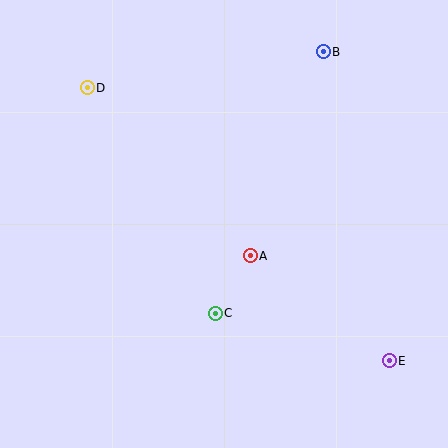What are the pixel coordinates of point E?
Point E is at (389, 361).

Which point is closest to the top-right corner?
Point B is closest to the top-right corner.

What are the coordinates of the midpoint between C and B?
The midpoint between C and B is at (269, 182).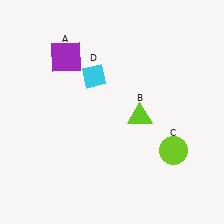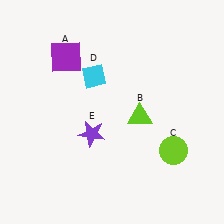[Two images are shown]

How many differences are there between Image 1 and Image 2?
There is 1 difference between the two images.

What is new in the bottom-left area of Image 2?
A purple star (E) was added in the bottom-left area of Image 2.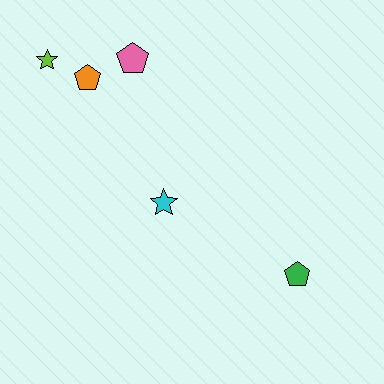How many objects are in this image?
There are 5 objects.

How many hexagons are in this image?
There are no hexagons.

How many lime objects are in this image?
There is 1 lime object.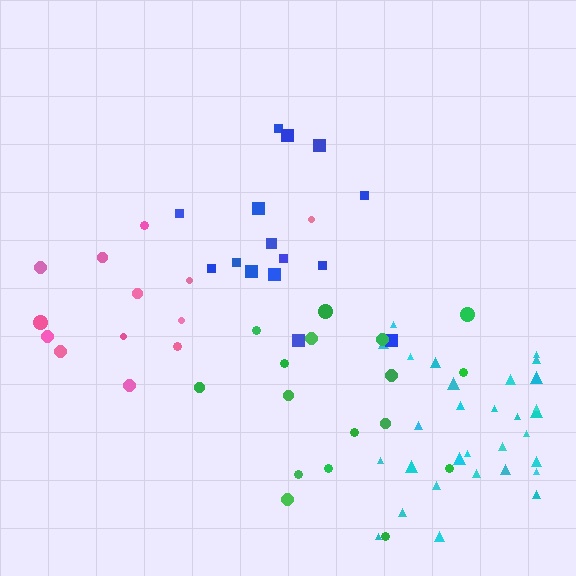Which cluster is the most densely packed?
Cyan.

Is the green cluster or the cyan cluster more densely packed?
Cyan.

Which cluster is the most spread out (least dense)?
Blue.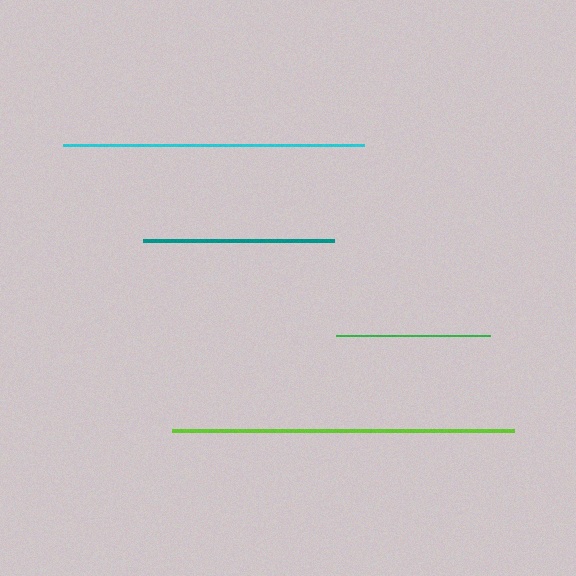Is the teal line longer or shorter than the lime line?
The lime line is longer than the teal line.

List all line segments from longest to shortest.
From longest to shortest: lime, cyan, teal, green.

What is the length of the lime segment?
The lime segment is approximately 342 pixels long.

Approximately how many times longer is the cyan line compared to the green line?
The cyan line is approximately 1.9 times the length of the green line.